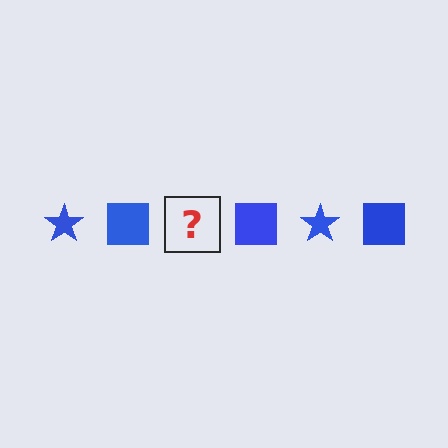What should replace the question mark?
The question mark should be replaced with a blue star.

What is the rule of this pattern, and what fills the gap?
The rule is that the pattern cycles through star, square shapes in blue. The gap should be filled with a blue star.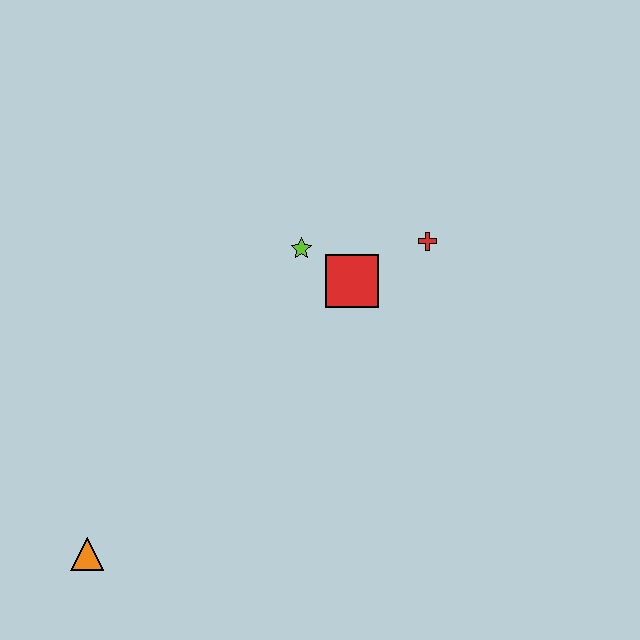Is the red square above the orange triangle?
Yes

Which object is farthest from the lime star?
The orange triangle is farthest from the lime star.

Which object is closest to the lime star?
The red square is closest to the lime star.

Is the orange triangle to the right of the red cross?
No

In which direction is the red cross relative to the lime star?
The red cross is to the right of the lime star.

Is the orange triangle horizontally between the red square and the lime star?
No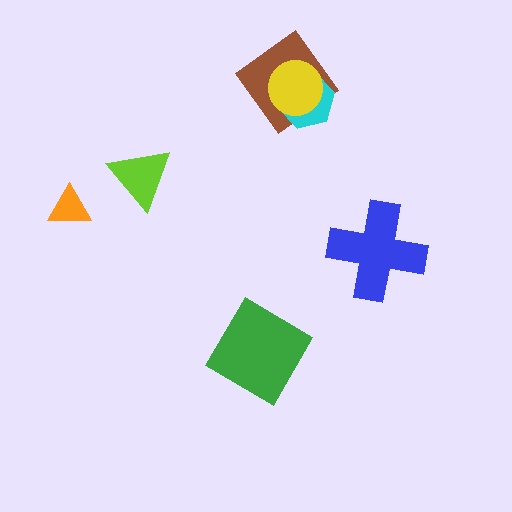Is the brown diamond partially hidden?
Yes, it is partially covered by another shape.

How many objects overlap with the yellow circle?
2 objects overlap with the yellow circle.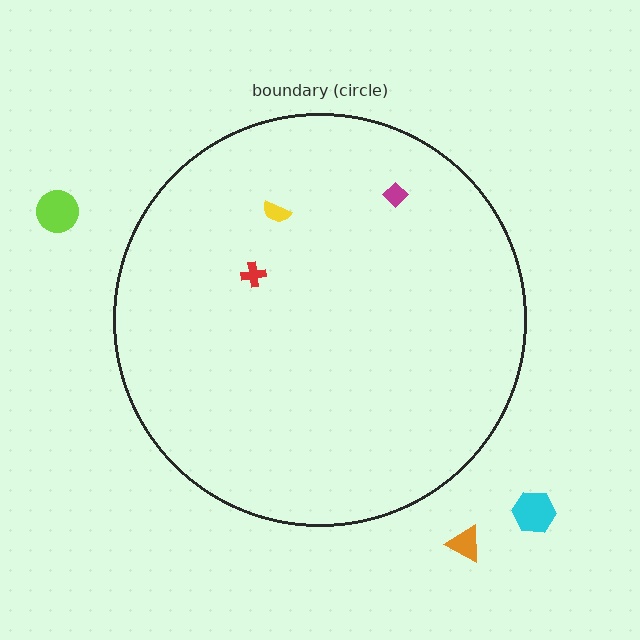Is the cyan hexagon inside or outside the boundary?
Outside.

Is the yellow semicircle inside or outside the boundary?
Inside.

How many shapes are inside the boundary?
3 inside, 3 outside.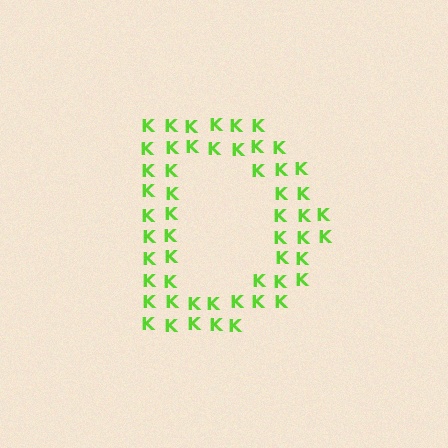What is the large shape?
The large shape is the letter D.